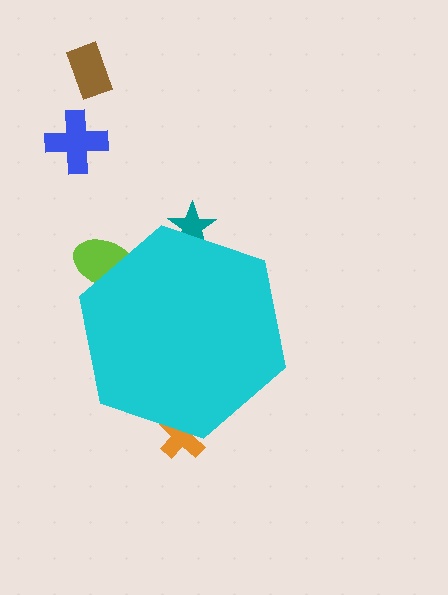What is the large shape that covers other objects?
A cyan hexagon.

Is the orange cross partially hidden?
Yes, the orange cross is partially hidden behind the cyan hexagon.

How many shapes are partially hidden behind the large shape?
3 shapes are partially hidden.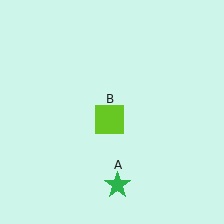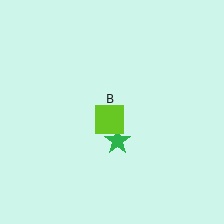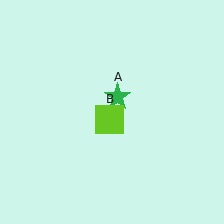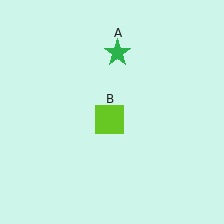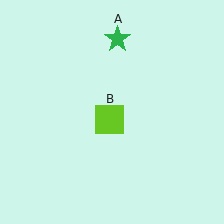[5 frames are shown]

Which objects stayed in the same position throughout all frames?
Lime square (object B) remained stationary.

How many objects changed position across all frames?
1 object changed position: green star (object A).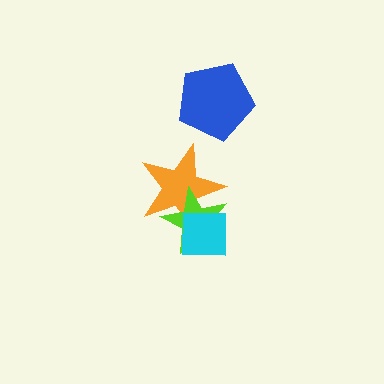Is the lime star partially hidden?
Yes, it is partially covered by another shape.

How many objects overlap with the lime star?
2 objects overlap with the lime star.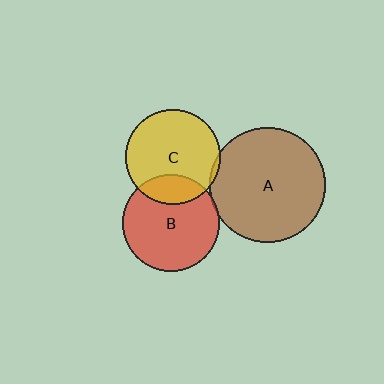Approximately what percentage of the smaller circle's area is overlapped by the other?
Approximately 20%.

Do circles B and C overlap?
Yes.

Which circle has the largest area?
Circle A (brown).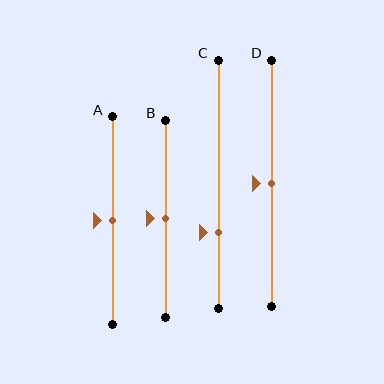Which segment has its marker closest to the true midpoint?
Segment A has its marker closest to the true midpoint.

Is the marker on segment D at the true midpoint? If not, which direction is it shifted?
Yes, the marker on segment D is at the true midpoint.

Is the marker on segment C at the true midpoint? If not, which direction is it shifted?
No, the marker on segment C is shifted downward by about 19% of the segment length.